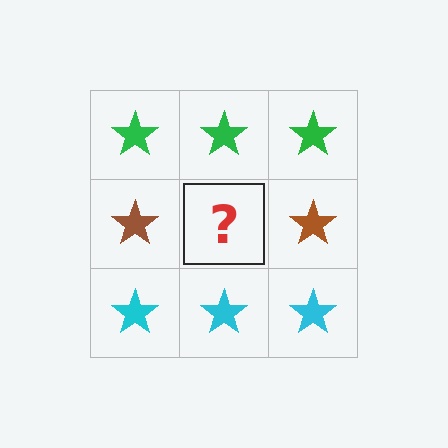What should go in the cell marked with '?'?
The missing cell should contain a brown star.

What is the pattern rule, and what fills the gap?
The rule is that each row has a consistent color. The gap should be filled with a brown star.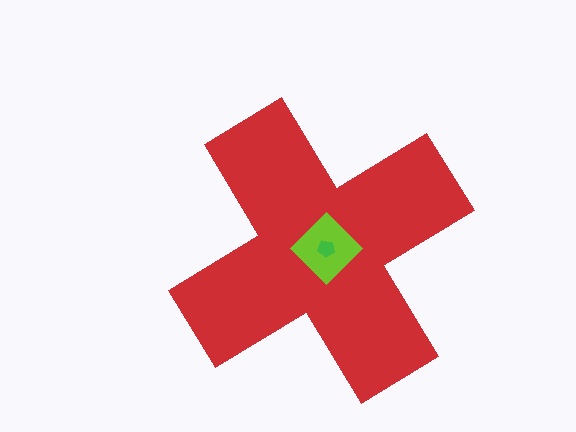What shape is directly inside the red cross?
The lime diamond.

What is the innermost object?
The green pentagon.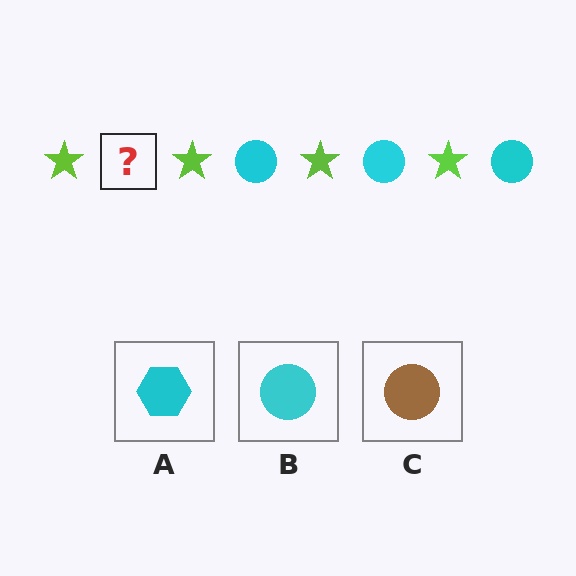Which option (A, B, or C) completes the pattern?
B.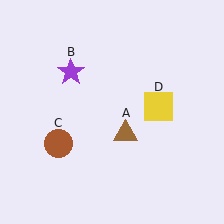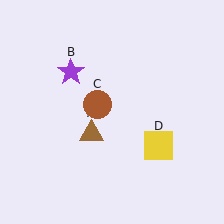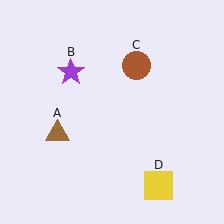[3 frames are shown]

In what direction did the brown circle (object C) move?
The brown circle (object C) moved up and to the right.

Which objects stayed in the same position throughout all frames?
Purple star (object B) remained stationary.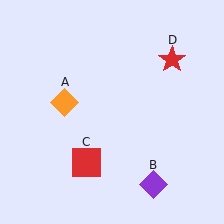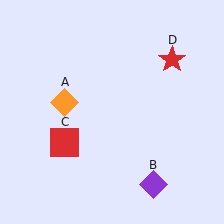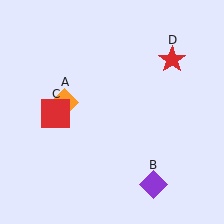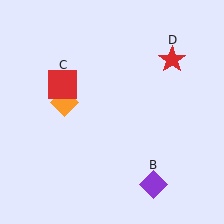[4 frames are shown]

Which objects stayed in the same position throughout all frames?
Orange diamond (object A) and purple diamond (object B) and red star (object D) remained stationary.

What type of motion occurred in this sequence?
The red square (object C) rotated clockwise around the center of the scene.